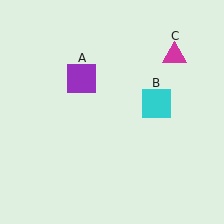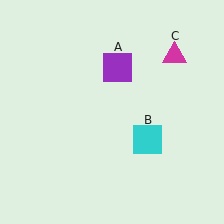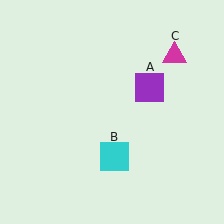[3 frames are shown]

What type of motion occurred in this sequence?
The purple square (object A), cyan square (object B) rotated clockwise around the center of the scene.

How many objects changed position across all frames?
2 objects changed position: purple square (object A), cyan square (object B).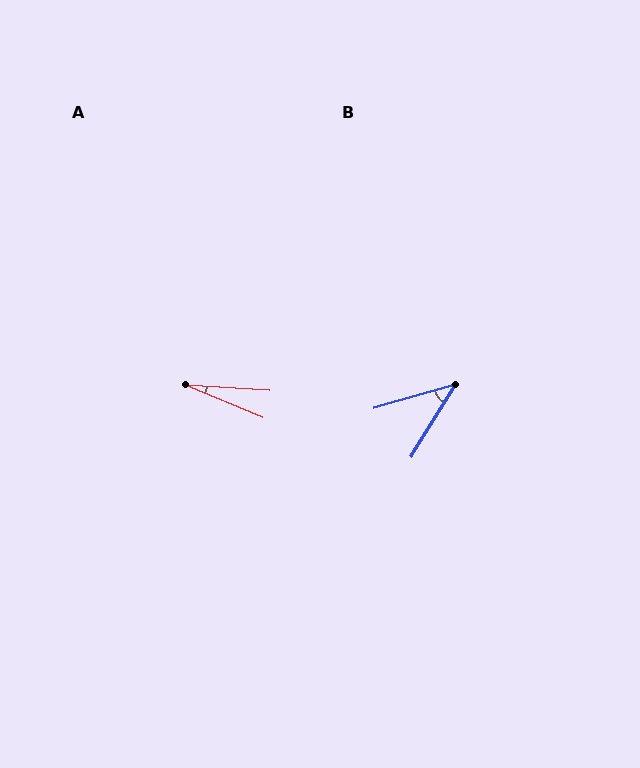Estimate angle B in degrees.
Approximately 42 degrees.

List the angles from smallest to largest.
A (19°), B (42°).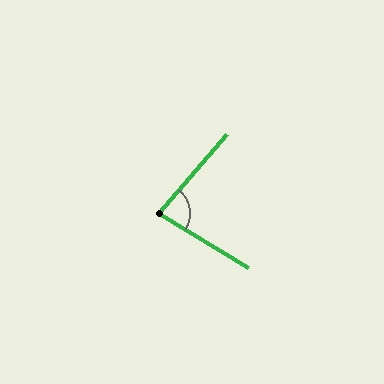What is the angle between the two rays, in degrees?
Approximately 81 degrees.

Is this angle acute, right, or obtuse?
It is acute.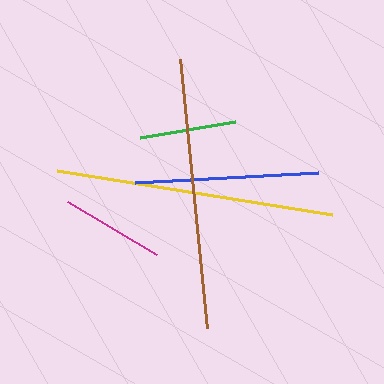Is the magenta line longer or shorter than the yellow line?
The yellow line is longer than the magenta line.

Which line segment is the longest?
The yellow line is the longest at approximately 278 pixels.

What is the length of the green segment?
The green segment is approximately 96 pixels long.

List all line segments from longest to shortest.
From longest to shortest: yellow, brown, blue, magenta, green.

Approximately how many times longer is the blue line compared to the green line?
The blue line is approximately 1.9 times the length of the green line.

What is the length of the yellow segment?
The yellow segment is approximately 278 pixels long.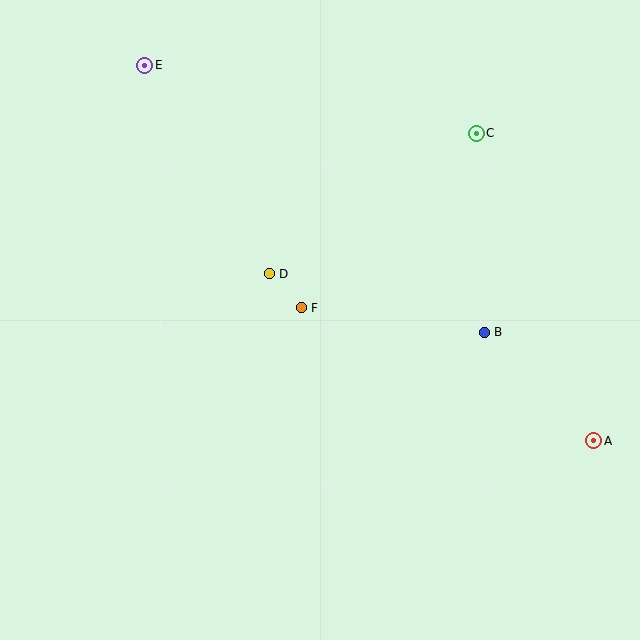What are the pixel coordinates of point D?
Point D is at (269, 274).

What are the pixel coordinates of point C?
Point C is at (476, 133).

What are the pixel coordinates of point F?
Point F is at (301, 308).